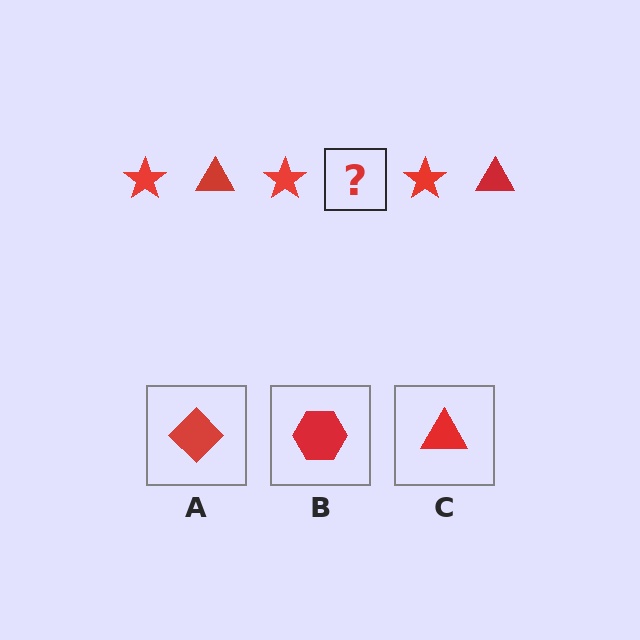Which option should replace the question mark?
Option C.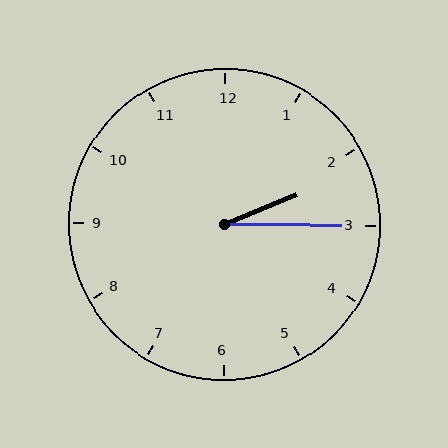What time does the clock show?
2:15.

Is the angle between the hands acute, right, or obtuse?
It is acute.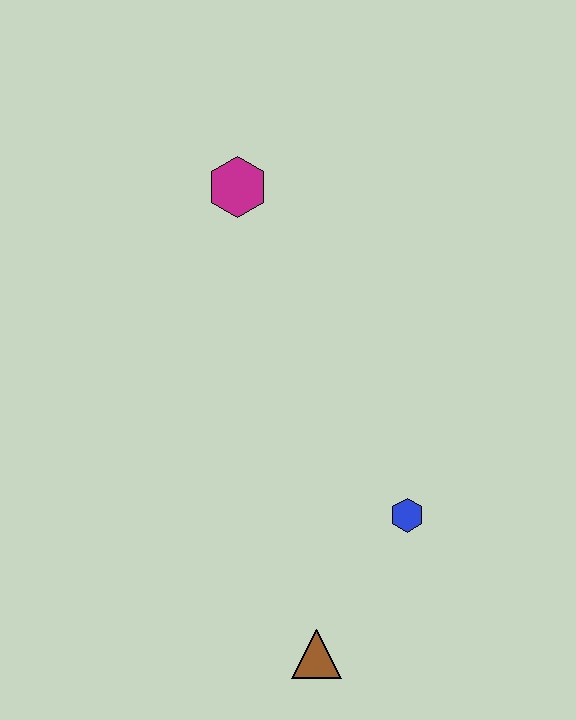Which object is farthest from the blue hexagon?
The magenta hexagon is farthest from the blue hexagon.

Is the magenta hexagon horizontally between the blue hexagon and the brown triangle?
No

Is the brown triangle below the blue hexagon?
Yes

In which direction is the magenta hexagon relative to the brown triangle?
The magenta hexagon is above the brown triangle.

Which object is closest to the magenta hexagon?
The blue hexagon is closest to the magenta hexagon.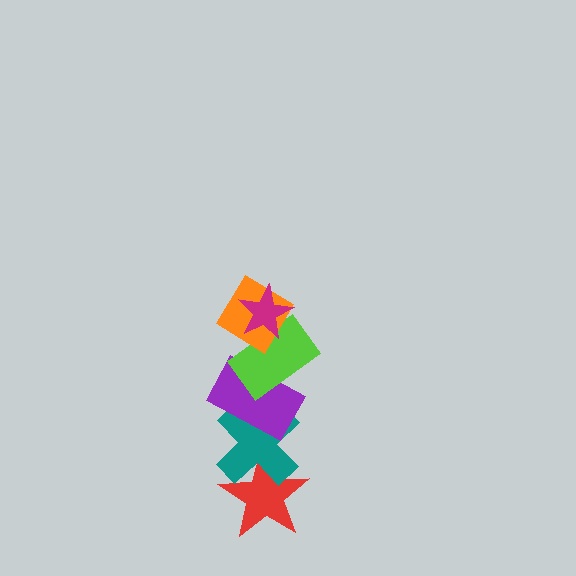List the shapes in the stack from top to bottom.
From top to bottom: the magenta star, the orange diamond, the lime rectangle, the purple rectangle, the teal cross, the red star.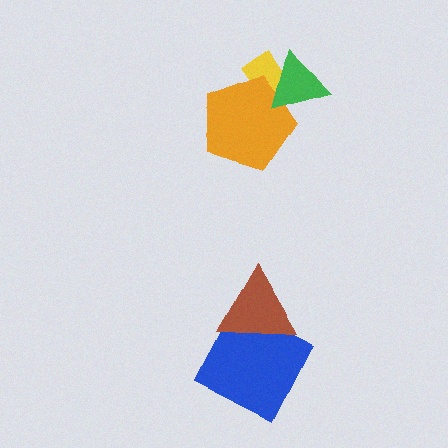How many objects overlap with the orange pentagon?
2 objects overlap with the orange pentagon.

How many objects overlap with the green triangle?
2 objects overlap with the green triangle.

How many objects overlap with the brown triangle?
1 object overlaps with the brown triangle.